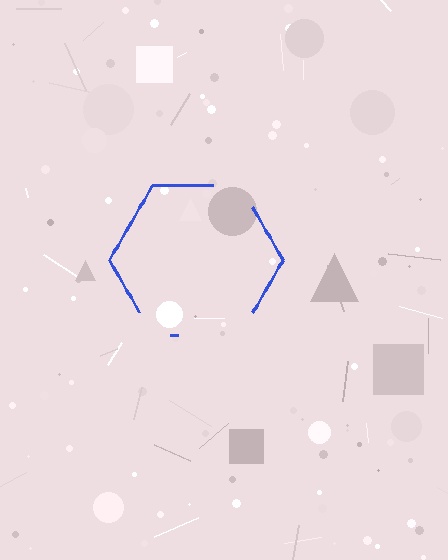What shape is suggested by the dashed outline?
The dashed outline suggests a hexagon.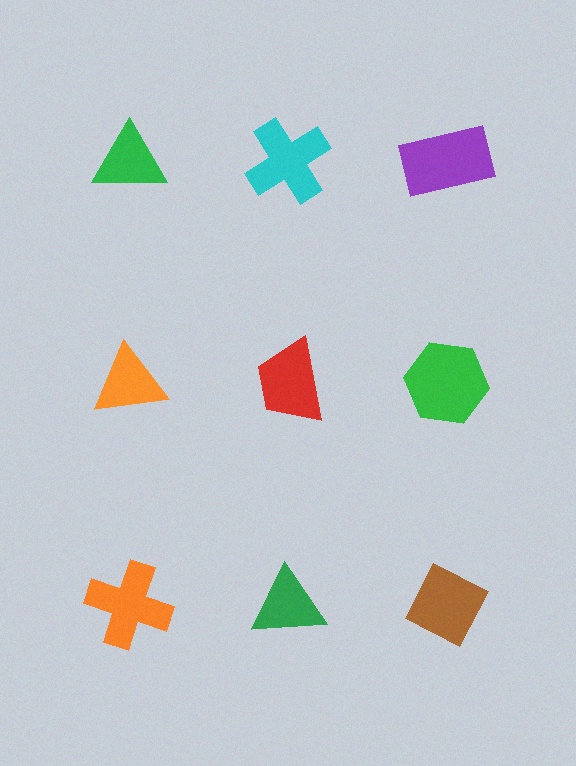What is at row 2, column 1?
An orange triangle.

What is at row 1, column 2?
A cyan cross.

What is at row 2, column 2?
A red trapezoid.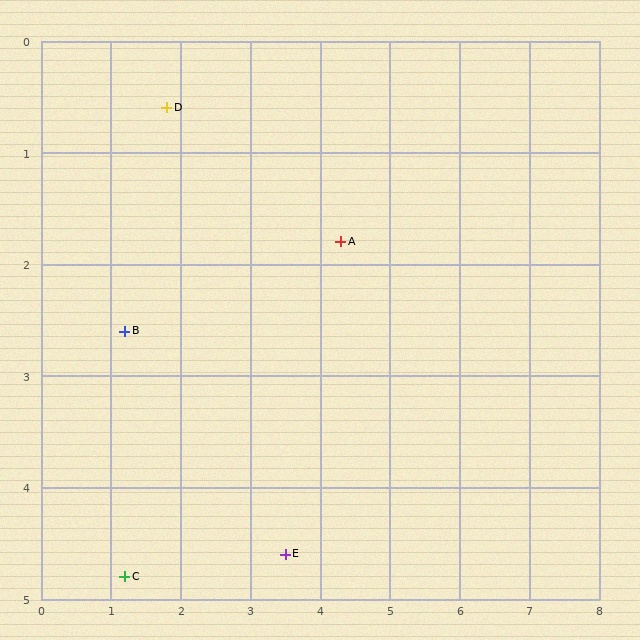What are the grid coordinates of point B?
Point B is at approximately (1.2, 2.6).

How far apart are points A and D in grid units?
Points A and D are about 2.8 grid units apart.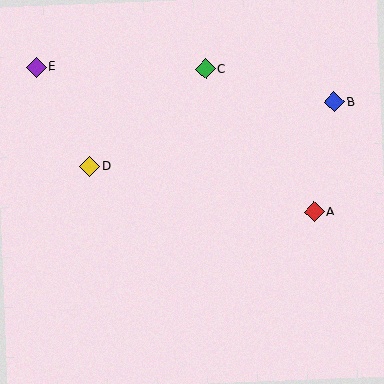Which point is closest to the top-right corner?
Point B is closest to the top-right corner.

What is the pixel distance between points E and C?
The distance between E and C is 169 pixels.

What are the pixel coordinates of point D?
Point D is at (90, 167).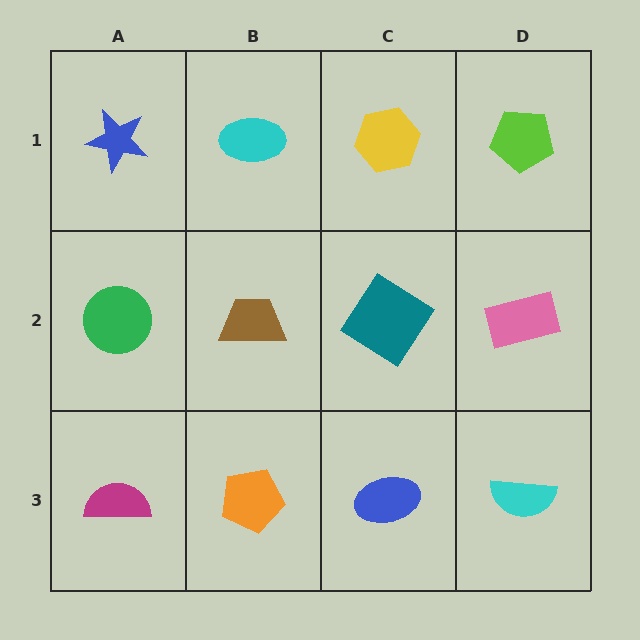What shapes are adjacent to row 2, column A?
A blue star (row 1, column A), a magenta semicircle (row 3, column A), a brown trapezoid (row 2, column B).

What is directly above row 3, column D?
A pink rectangle.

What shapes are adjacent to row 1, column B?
A brown trapezoid (row 2, column B), a blue star (row 1, column A), a yellow hexagon (row 1, column C).